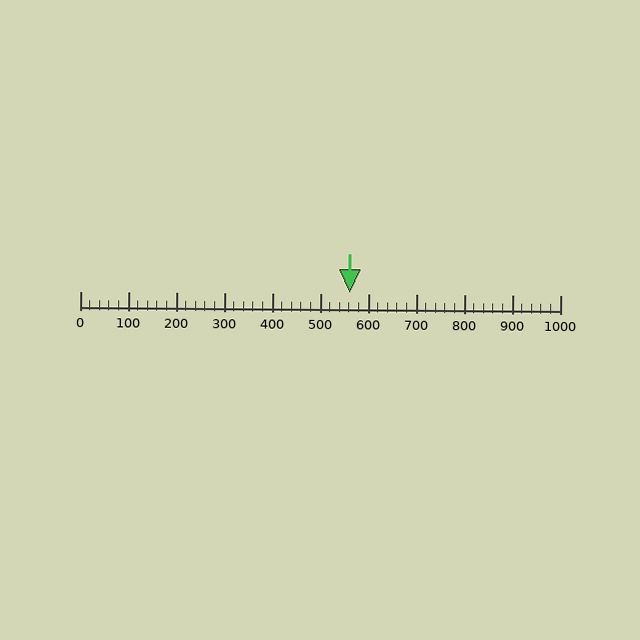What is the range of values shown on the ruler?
The ruler shows values from 0 to 1000.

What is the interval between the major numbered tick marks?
The major tick marks are spaced 100 units apart.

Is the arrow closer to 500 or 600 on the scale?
The arrow is closer to 600.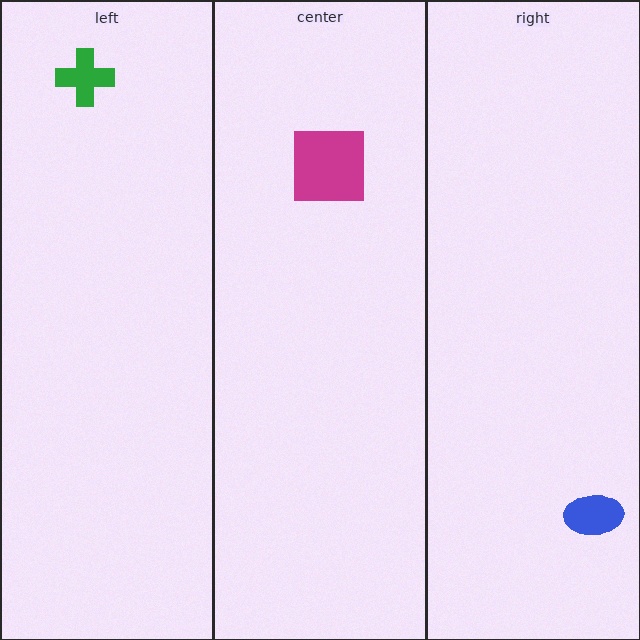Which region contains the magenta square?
The center region.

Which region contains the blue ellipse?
The right region.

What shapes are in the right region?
The blue ellipse.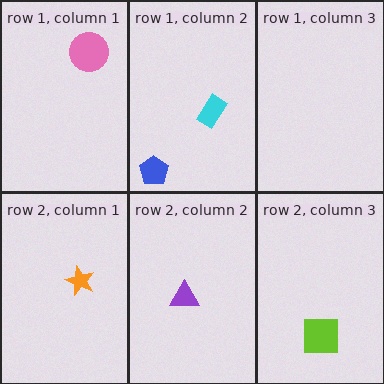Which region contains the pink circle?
The row 1, column 1 region.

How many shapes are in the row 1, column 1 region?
1.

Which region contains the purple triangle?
The row 2, column 2 region.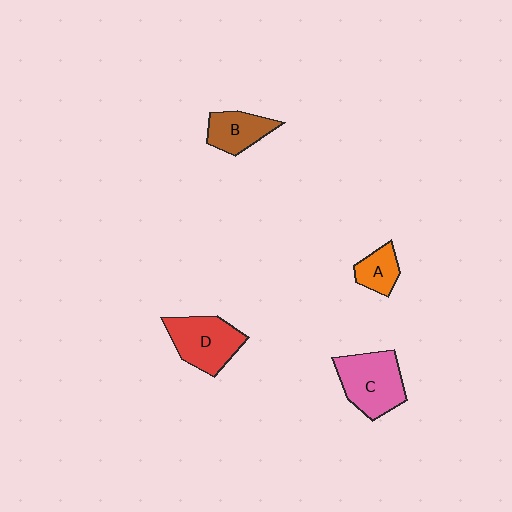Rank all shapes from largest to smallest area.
From largest to smallest: C (pink), D (red), B (brown), A (orange).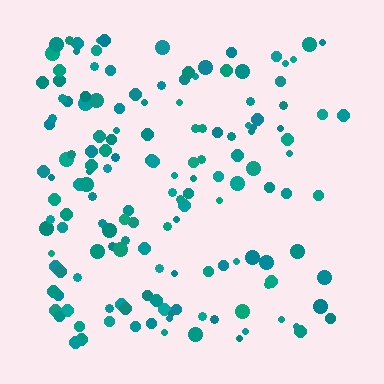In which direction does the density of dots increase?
From right to left, with the left side densest.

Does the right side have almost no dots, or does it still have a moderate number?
Still a moderate number, just noticeably fewer than the left.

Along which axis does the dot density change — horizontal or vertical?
Horizontal.